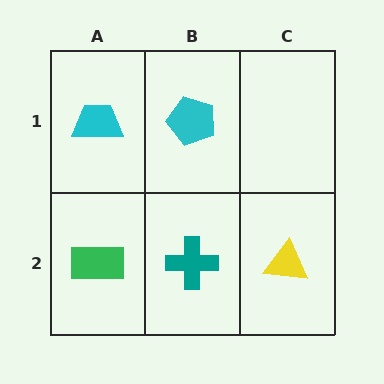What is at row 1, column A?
A cyan trapezoid.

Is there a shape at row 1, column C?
No, that cell is empty.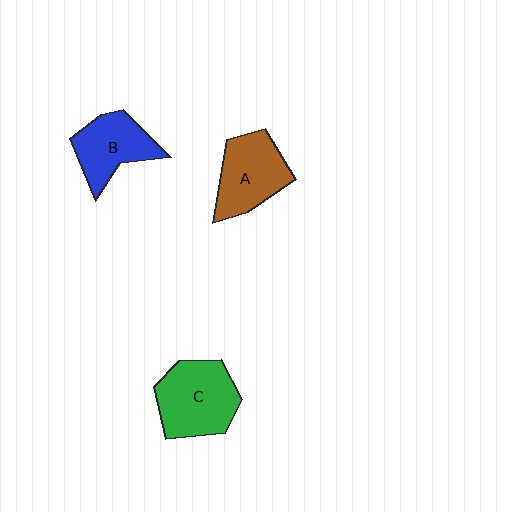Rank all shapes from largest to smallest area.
From largest to smallest: C (green), A (brown), B (blue).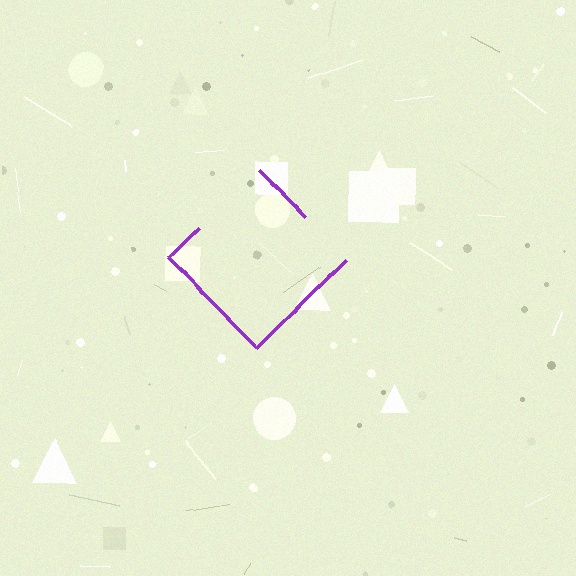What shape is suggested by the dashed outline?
The dashed outline suggests a diamond.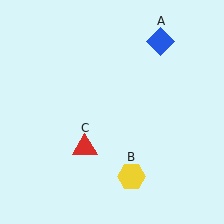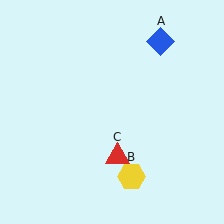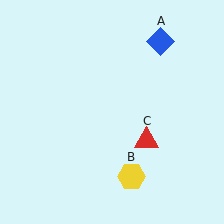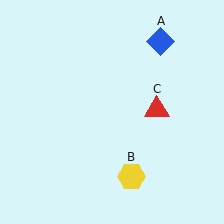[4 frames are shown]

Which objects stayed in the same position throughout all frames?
Blue diamond (object A) and yellow hexagon (object B) remained stationary.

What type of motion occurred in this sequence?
The red triangle (object C) rotated counterclockwise around the center of the scene.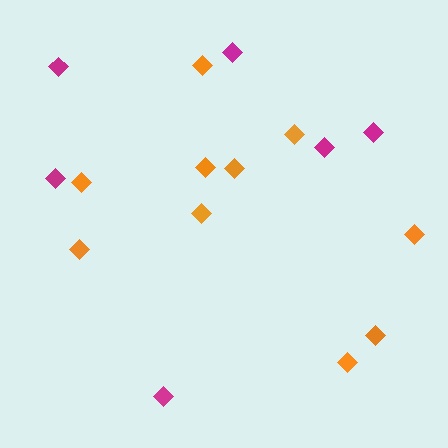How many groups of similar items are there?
There are 2 groups: one group of magenta diamonds (6) and one group of orange diamonds (10).